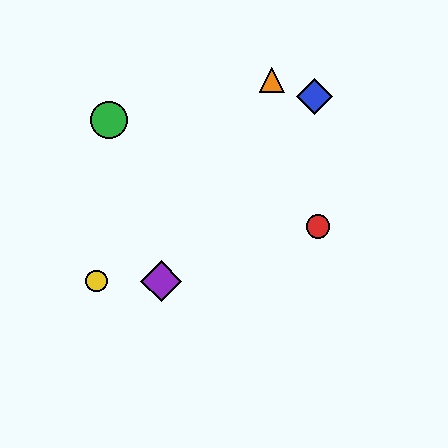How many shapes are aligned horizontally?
2 shapes (the yellow circle, the purple diamond) are aligned horizontally.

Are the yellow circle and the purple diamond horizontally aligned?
Yes, both are at y≈281.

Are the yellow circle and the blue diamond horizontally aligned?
No, the yellow circle is at y≈281 and the blue diamond is at y≈96.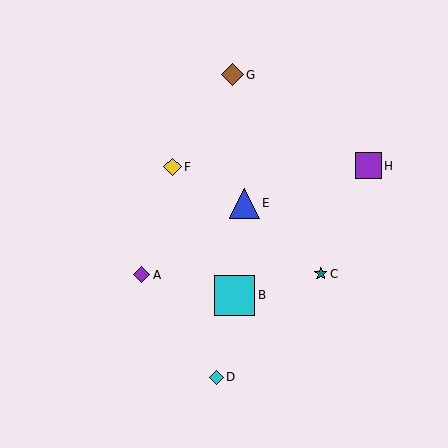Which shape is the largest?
The cyan square (labeled B) is the largest.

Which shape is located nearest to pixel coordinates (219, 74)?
The brown diamond (labeled G) at (233, 75) is nearest to that location.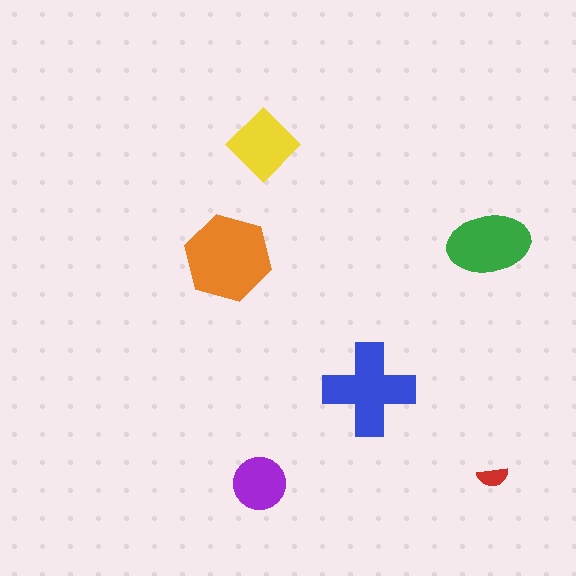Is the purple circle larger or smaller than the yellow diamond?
Smaller.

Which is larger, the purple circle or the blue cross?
The blue cross.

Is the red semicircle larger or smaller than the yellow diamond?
Smaller.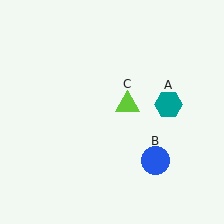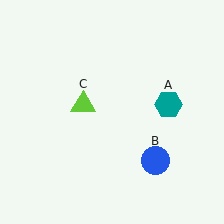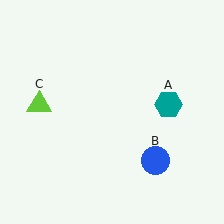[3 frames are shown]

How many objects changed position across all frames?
1 object changed position: lime triangle (object C).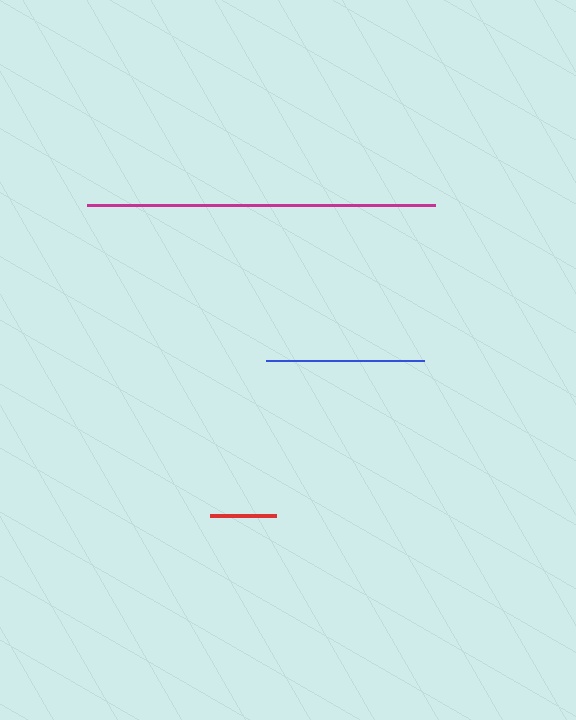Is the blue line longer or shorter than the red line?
The blue line is longer than the red line.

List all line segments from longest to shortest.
From longest to shortest: magenta, blue, red.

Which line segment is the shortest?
The red line is the shortest at approximately 67 pixels.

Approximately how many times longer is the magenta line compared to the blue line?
The magenta line is approximately 2.2 times the length of the blue line.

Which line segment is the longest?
The magenta line is the longest at approximately 348 pixels.